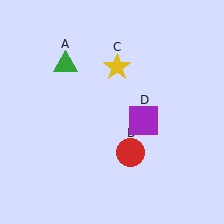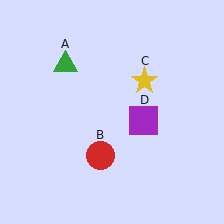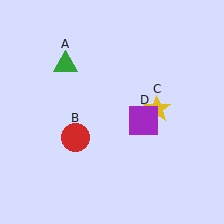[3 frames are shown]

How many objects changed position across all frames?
2 objects changed position: red circle (object B), yellow star (object C).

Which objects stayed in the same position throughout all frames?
Green triangle (object A) and purple square (object D) remained stationary.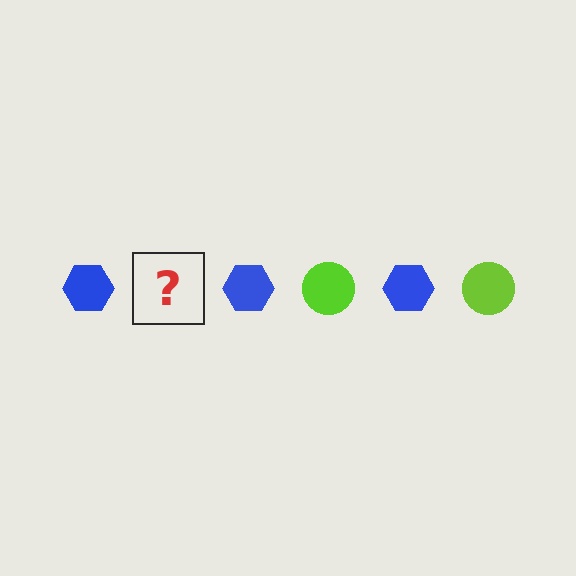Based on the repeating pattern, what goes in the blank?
The blank should be a lime circle.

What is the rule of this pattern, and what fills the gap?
The rule is that the pattern alternates between blue hexagon and lime circle. The gap should be filled with a lime circle.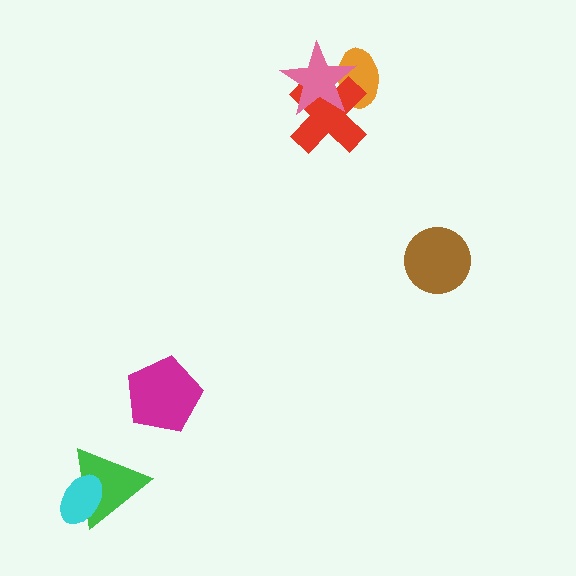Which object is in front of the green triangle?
The cyan ellipse is in front of the green triangle.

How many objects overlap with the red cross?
2 objects overlap with the red cross.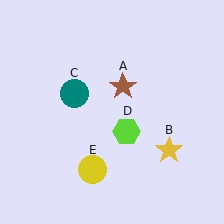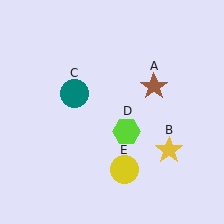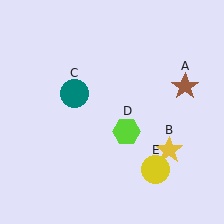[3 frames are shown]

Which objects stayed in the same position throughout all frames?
Yellow star (object B) and teal circle (object C) and lime hexagon (object D) remained stationary.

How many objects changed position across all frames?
2 objects changed position: brown star (object A), yellow circle (object E).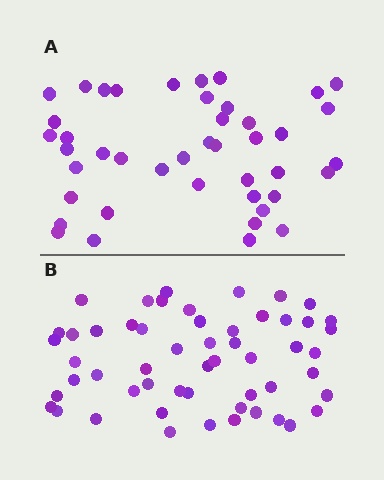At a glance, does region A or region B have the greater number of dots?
Region B (the bottom region) has more dots.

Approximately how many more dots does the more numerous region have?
Region B has roughly 12 or so more dots than region A.